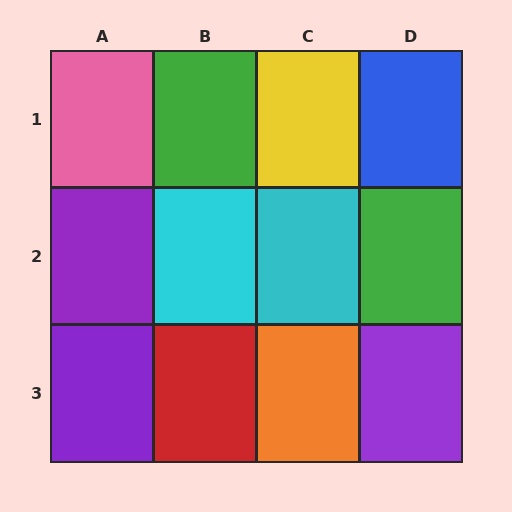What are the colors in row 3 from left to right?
Purple, red, orange, purple.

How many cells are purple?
3 cells are purple.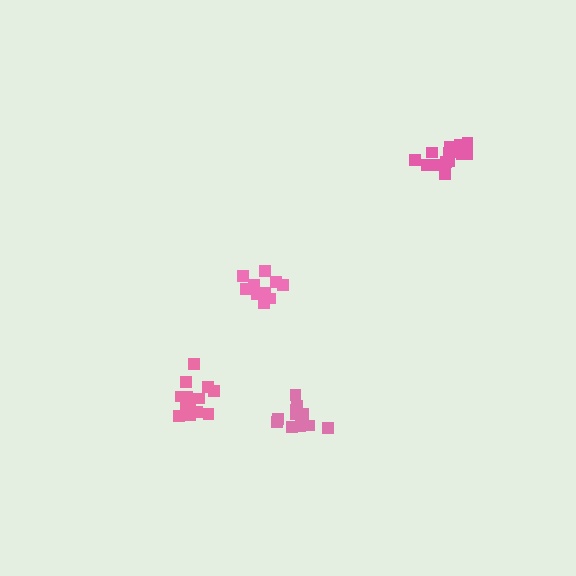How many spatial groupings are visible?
There are 4 spatial groupings.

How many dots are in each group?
Group 1: 12 dots, Group 2: 10 dots, Group 3: 14 dots, Group 4: 13 dots (49 total).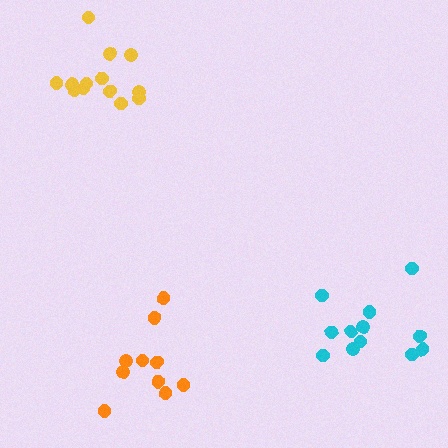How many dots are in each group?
Group 1: 13 dots, Group 2: 10 dots, Group 3: 12 dots (35 total).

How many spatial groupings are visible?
There are 3 spatial groupings.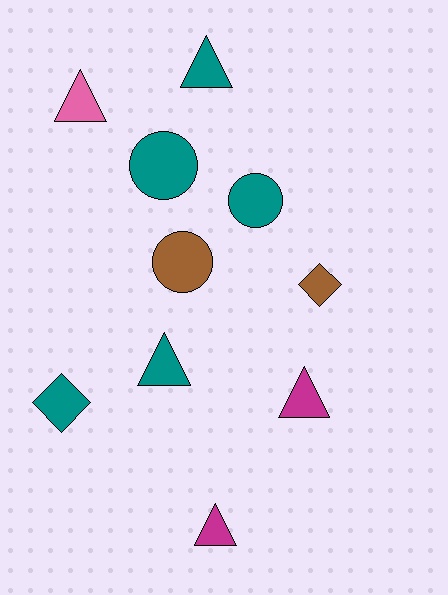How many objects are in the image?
There are 10 objects.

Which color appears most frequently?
Teal, with 5 objects.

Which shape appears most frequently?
Triangle, with 5 objects.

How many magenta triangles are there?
There are 2 magenta triangles.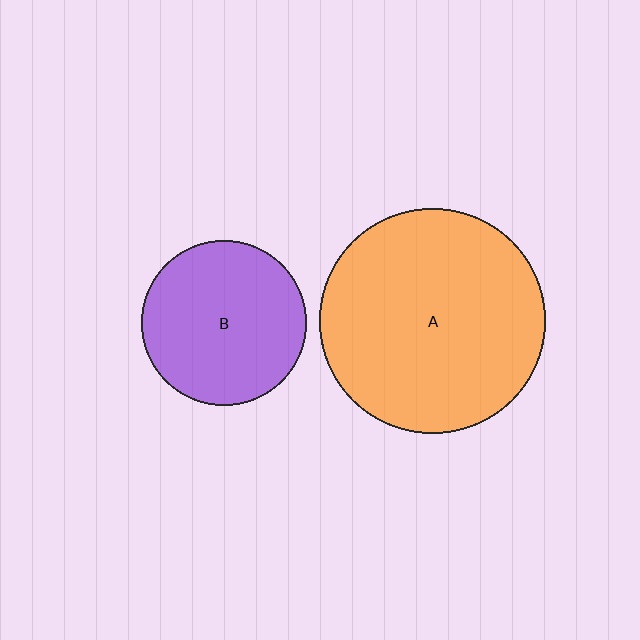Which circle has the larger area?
Circle A (orange).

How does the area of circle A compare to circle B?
Approximately 1.9 times.